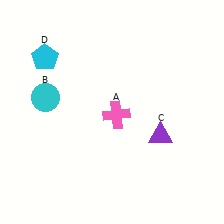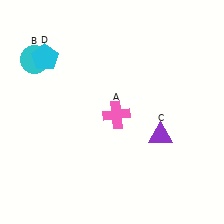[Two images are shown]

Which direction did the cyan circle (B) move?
The cyan circle (B) moved up.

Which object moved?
The cyan circle (B) moved up.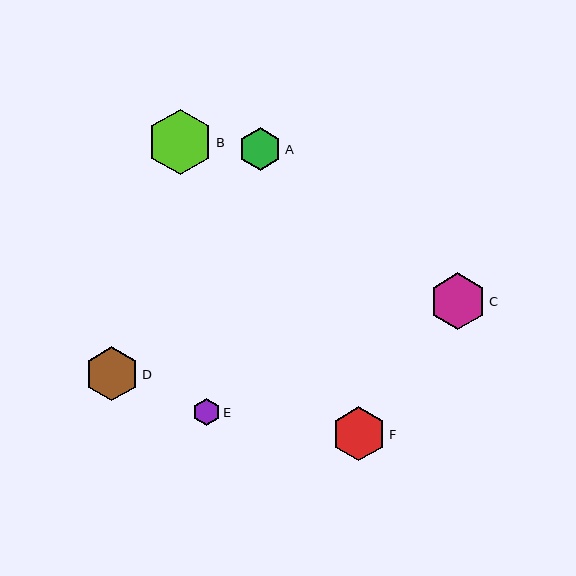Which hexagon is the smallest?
Hexagon E is the smallest with a size of approximately 27 pixels.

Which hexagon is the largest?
Hexagon B is the largest with a size of approximately 66 pixels.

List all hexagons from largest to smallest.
From largest to smallest: B, C, D, F, A, E.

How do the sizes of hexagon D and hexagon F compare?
Hexagon D and hexagon F are approximately the same size.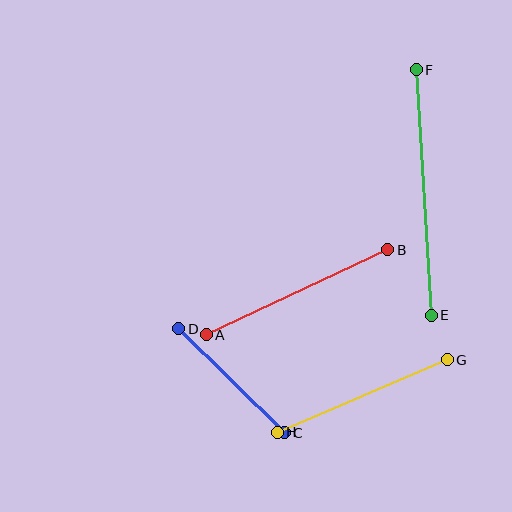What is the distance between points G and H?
The distance is approximately 185 pixels.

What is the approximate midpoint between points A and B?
The midpoint is at approximately (297, 292) pixels.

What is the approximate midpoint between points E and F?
The midpoint is at approximately (424, 193) pixels.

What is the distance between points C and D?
The distance is approximately 148 pixels.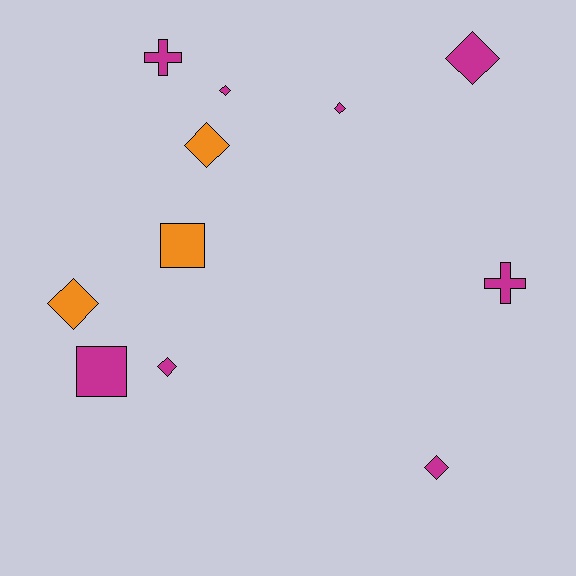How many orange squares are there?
There is 1 orange square.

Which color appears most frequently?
Magenta, with 8 objects.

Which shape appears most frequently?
Diamond, with 7 objects.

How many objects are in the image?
There are 11 objects.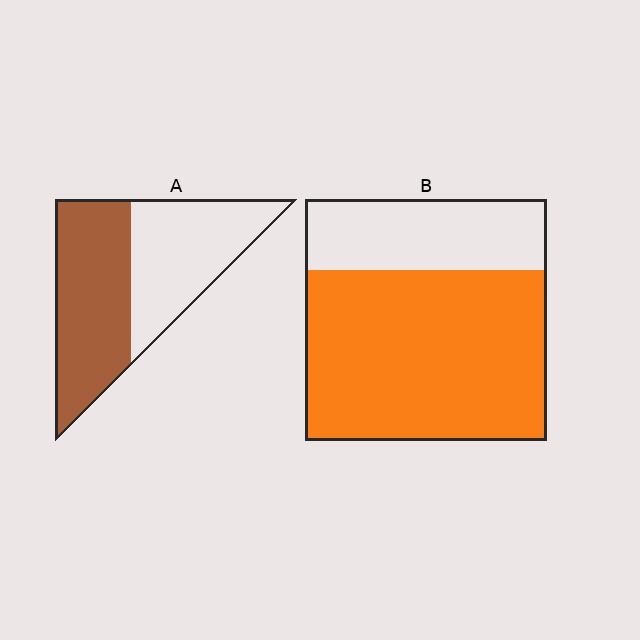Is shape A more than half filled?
Roughly half.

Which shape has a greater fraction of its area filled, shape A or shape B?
Shape B.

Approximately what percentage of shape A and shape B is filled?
A is approximately 55% and B is approximately 70%.